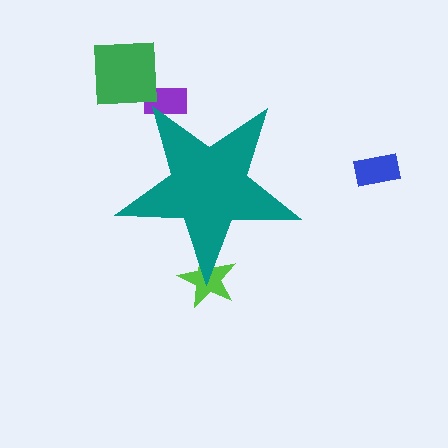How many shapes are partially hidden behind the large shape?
2 shapes are partially hidden.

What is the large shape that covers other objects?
A teal star.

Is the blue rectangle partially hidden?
No, the blue rectangle is fully visible.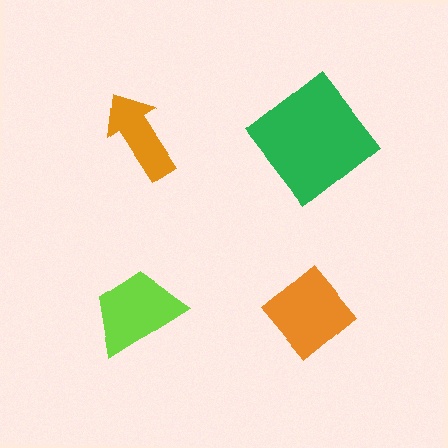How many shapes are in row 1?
2 shapes.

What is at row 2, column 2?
An orange diamond.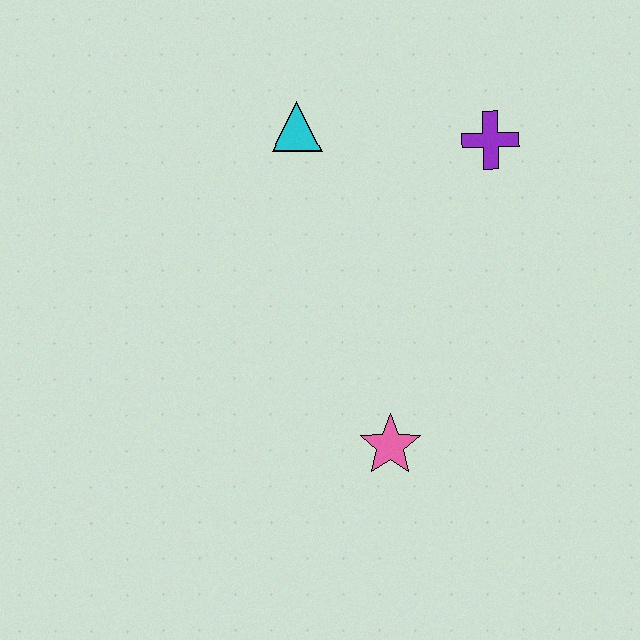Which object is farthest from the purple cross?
The pink star is farthest from the purple cross.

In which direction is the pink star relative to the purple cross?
The pink star is below the purple cross.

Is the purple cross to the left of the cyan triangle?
No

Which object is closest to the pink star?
The purple cross is closest to the pink star.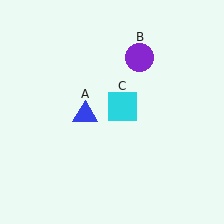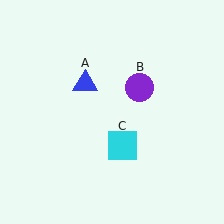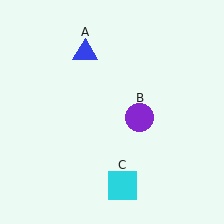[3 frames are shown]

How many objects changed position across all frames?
3 objects changed position: blue triangle (object A), purple circle (object B), cyan square (object C).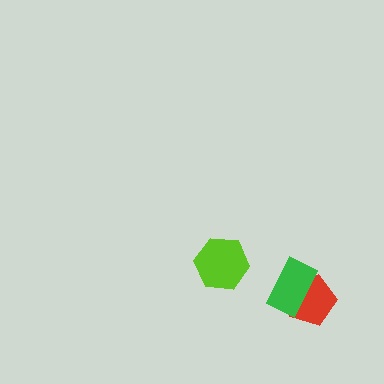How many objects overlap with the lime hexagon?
0 objects overlap with the lime hexagon.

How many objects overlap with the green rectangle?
1 object overlaps with the green rectangle.